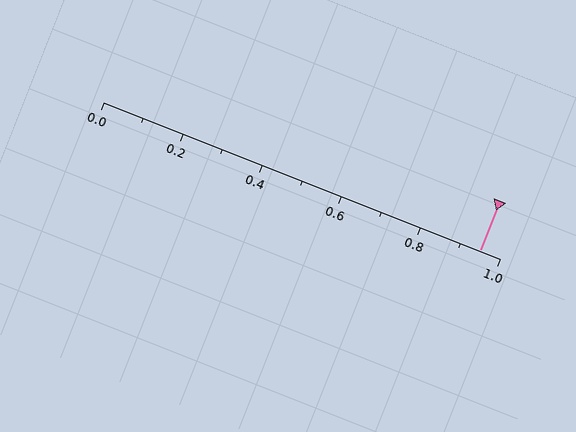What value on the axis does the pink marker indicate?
The marker indicates approximately 0.95.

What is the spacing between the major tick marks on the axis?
The major ticks are spaced 0.2 apart.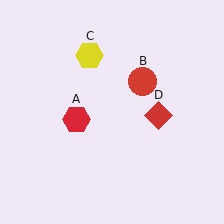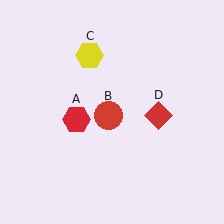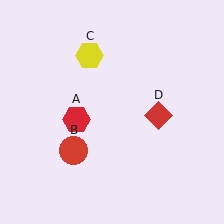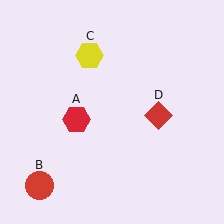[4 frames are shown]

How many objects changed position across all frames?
1 object changed position: red circle (object B).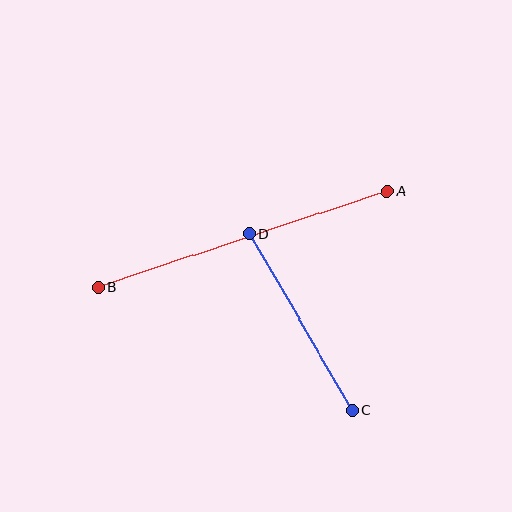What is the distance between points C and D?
The distance is approximately 204 pixels.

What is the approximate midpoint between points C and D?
The midpoint is at approximately (301, 322) pixels.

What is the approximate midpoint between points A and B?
The midpoint is at approximately (242, 239) pixels.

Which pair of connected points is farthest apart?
Points A and B are farthest apart.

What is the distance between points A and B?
The distance is approximately 305 pixels.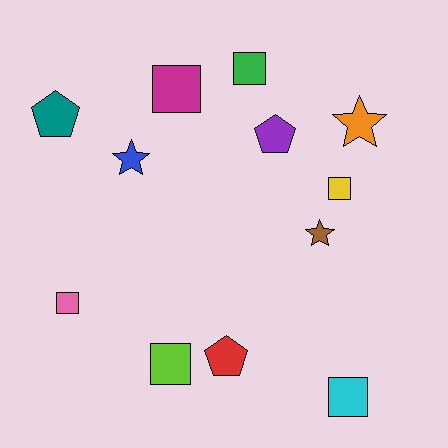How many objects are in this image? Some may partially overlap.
There are 12 objects.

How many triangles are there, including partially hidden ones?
There are no triangles.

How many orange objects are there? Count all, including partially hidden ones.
There is 1 orange object.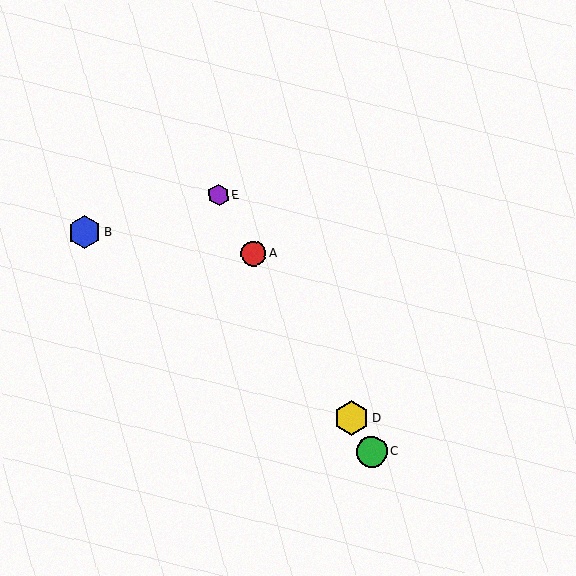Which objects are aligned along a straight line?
Objects A, C, D, E are aligned along a straight line.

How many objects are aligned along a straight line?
4 objects (A, C, D, E) are aligned along a straight line.